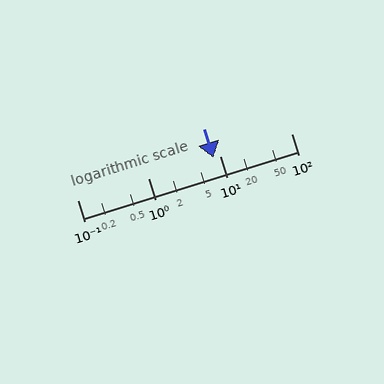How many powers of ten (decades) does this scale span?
The scale spans 3 decades, from 0.1 to 100.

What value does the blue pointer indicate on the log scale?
The pointer indicates approximately 8.2.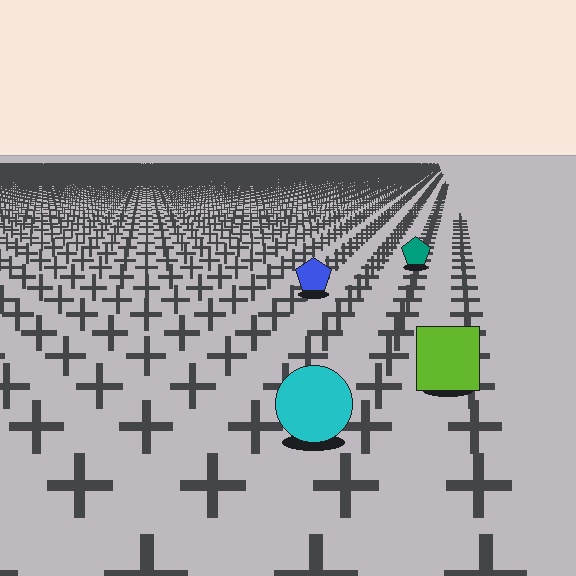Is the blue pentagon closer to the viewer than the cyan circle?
No. The cyan circle is closer — you can tell from the texture gradient: the ground texture is coarser near it.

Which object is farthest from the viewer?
The teal pentagon is farthest from the viewer. It appears smaller and the ground texture around it is denser.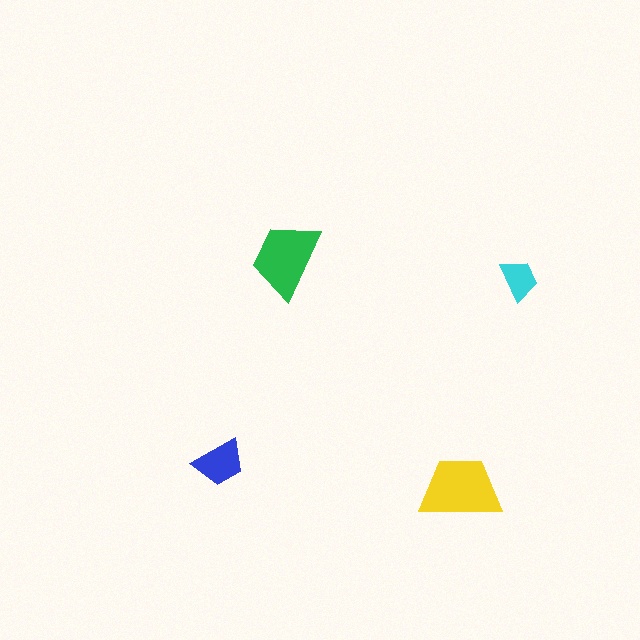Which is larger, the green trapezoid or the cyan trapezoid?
The green one.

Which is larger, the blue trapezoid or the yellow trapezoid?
The yellow one.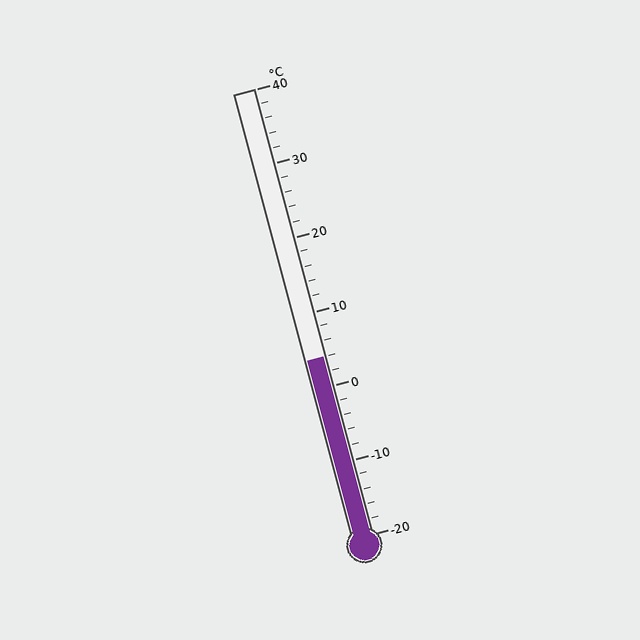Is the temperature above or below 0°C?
The temperature is above 0°C.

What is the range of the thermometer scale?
The thermometer scale ranges from -20°C to 40°C.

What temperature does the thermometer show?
The thermometer shows approximately 4°C.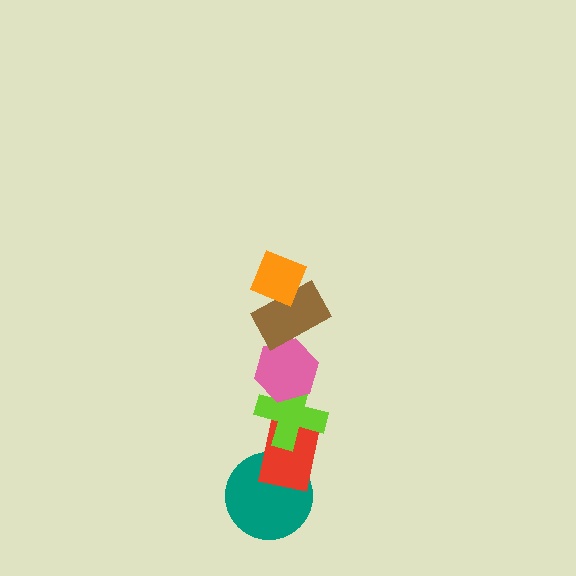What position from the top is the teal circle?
The teal circle is 6th from the top.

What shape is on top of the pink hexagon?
The brown rectangle is on top of the pink hexagon.